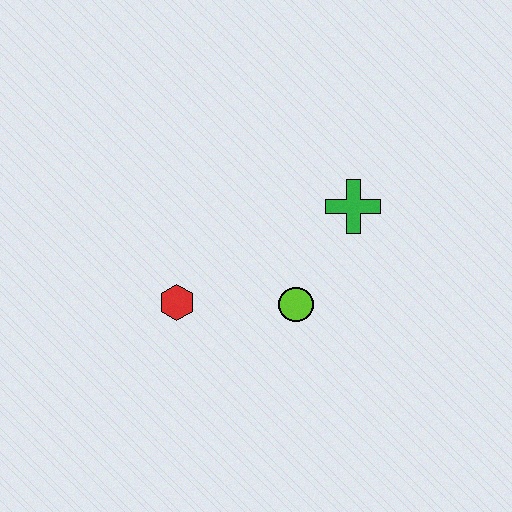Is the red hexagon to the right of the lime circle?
No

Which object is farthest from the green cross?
The red hexagon is farthest from the green cross.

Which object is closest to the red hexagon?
The lime circle is closest to the red hexagon.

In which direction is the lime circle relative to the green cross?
The lime circle is below the green cross.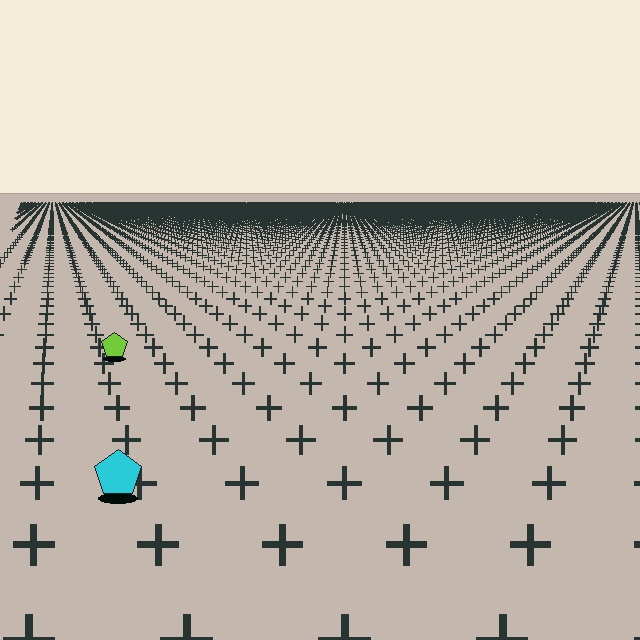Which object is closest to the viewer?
The cyan pentagon is closest. The texture marks near it are larger and more spread out.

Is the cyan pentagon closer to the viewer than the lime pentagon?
Yes. The cyan pentagon is closer — you can tell from the texture gradient: the ground texture is coarser near it.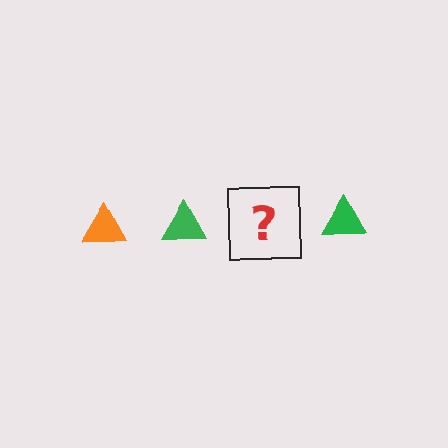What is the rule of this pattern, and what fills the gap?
The rule is that the pattern cycles through orange, green triangles. The gap should be filled with an orange triangle.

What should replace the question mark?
The question mark should be replaced with an orange triangle.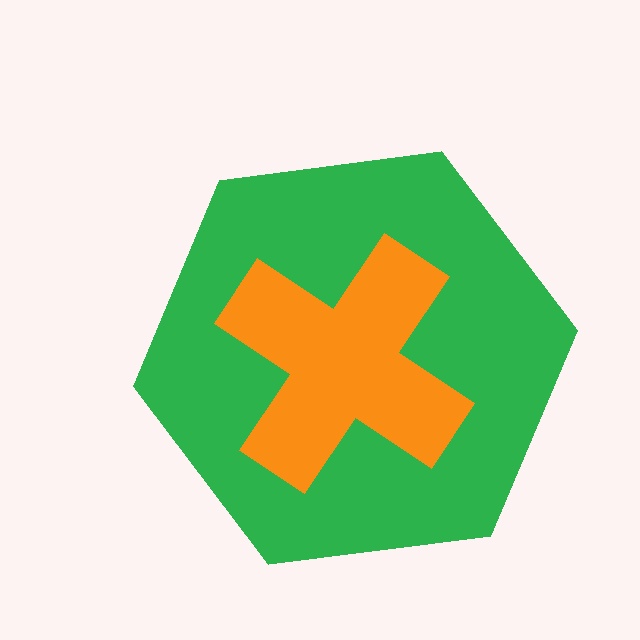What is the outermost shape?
The green hexagon.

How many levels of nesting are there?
2.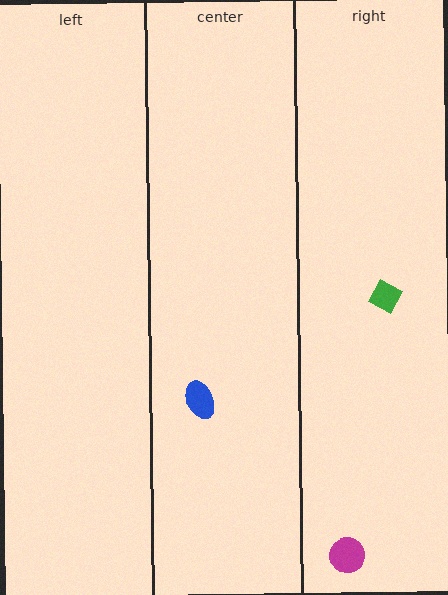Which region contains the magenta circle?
The right region.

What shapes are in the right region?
The magenta circle, the green diamond.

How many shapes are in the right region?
2.